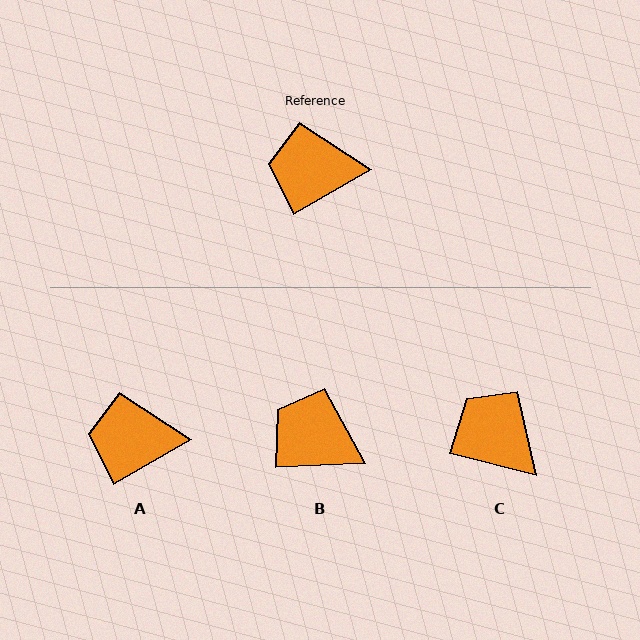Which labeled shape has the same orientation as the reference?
A.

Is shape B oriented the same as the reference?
No, it is off by about 28 degrees.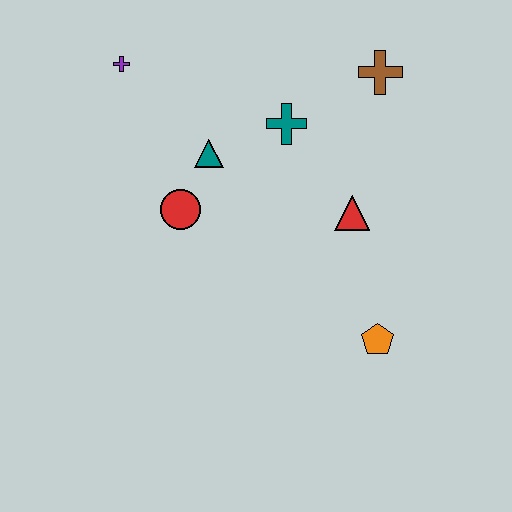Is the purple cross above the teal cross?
Yes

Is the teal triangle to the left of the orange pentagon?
Yes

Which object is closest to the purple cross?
The teal triangle is closest to the purple cross.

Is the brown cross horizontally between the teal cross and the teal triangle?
No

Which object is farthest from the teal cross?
The orange pentagon is farthest from the teal cross.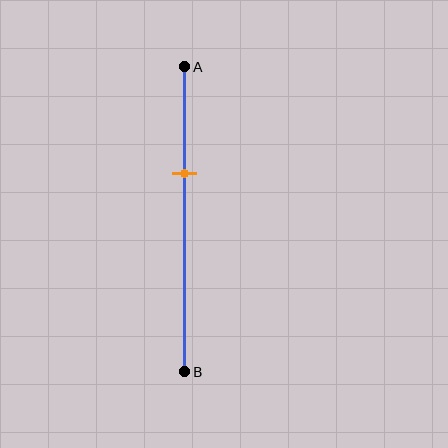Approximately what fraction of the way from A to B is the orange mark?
The orange mark is approximately 35% of the way from A to B.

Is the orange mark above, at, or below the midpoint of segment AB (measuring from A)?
The orange mark is above the midpoint of segment AB.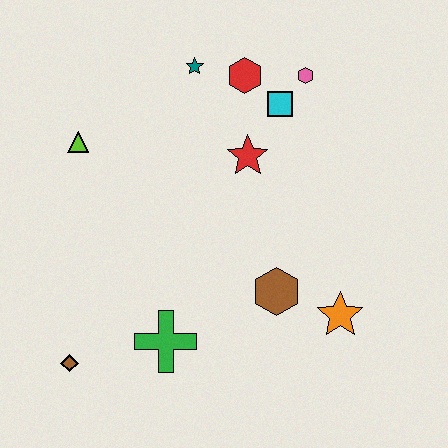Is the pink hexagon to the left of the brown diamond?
No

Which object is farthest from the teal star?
The brown diamond is farthest from the teal star.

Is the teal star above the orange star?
Yes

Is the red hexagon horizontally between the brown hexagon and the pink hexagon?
No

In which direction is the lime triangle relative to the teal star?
The lime triangle is to the left of the teal star.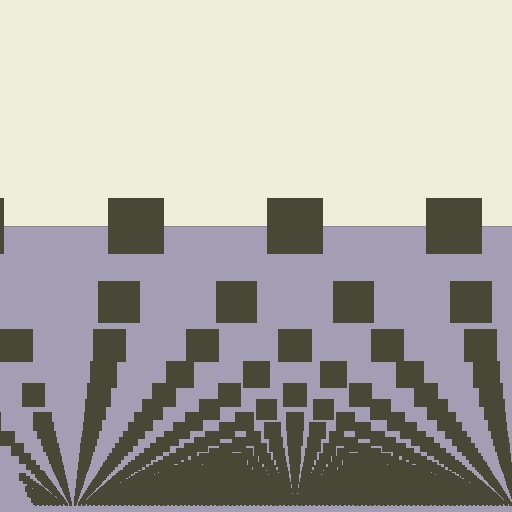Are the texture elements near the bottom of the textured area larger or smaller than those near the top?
Smaller. The gradient is inverted — elements near the bottom are smaller and denser.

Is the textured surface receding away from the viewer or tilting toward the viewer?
The surface appears to tilt toward the viewer. Texture elements get larger and sparser toward the top.